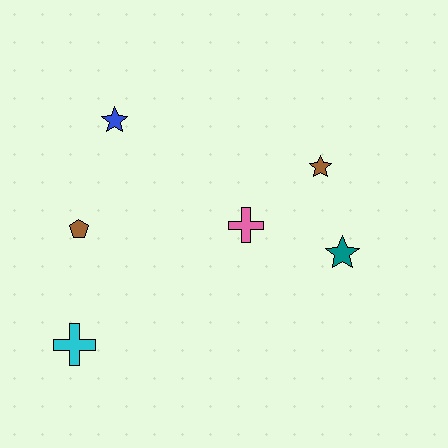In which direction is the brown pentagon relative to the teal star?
The brown pentagon is to the left of the teal star.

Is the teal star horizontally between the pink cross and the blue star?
No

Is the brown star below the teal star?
No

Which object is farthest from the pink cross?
The cyan cross is farthest from the pink cross.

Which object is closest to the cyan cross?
The brown pentagon is closest to the cyan cross.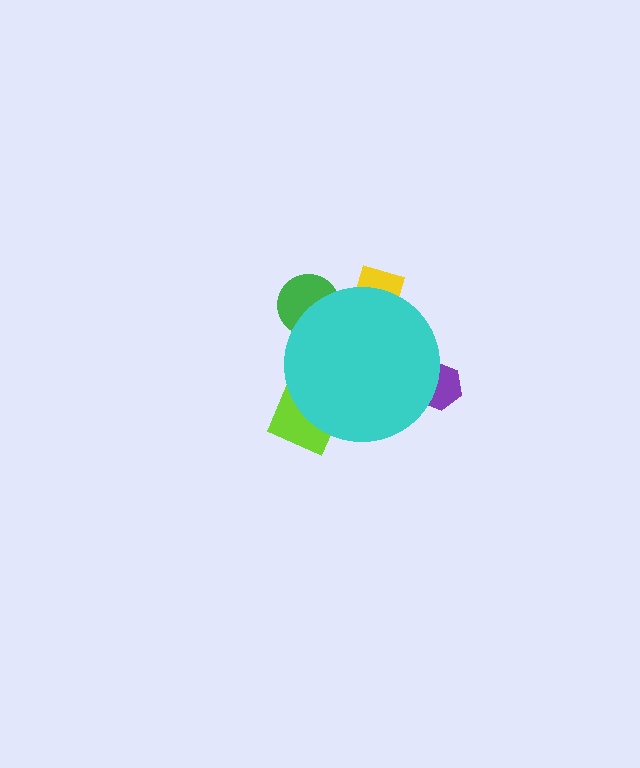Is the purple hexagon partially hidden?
Yes, the purple hexagon is partially hidden behind the cyan circle.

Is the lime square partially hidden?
Yes, the lime square is partially hidden behind the cyan circle.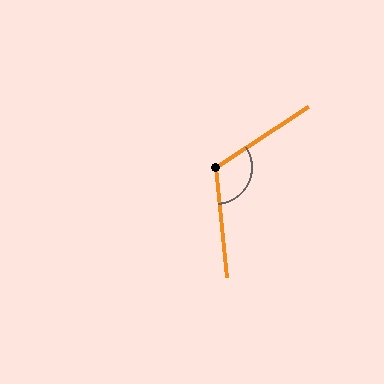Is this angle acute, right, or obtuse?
It is obtuse.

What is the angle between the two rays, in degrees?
Approximately 118 degrees.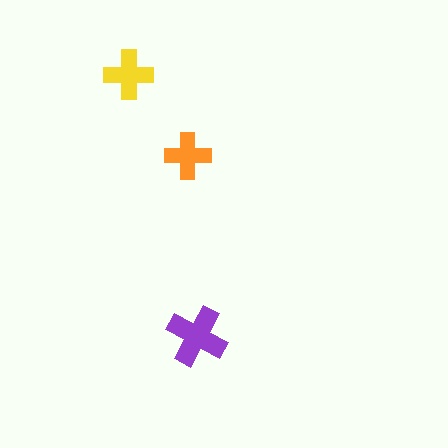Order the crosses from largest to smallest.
the purple one, the yellow one, the orange one.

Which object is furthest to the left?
The yellow cross is leftmost.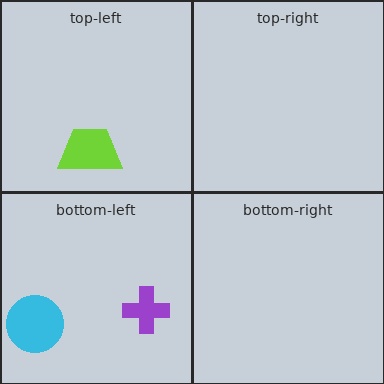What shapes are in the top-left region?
The lime trapezoid.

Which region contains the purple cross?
The bottom-left region.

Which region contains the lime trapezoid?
The top-left region.